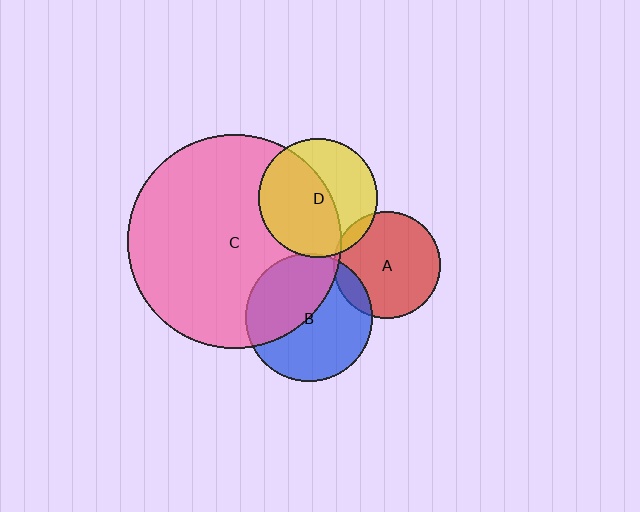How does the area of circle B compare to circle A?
Approximately 1.4 times.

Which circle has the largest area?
Circle C (pink).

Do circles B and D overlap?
Yes.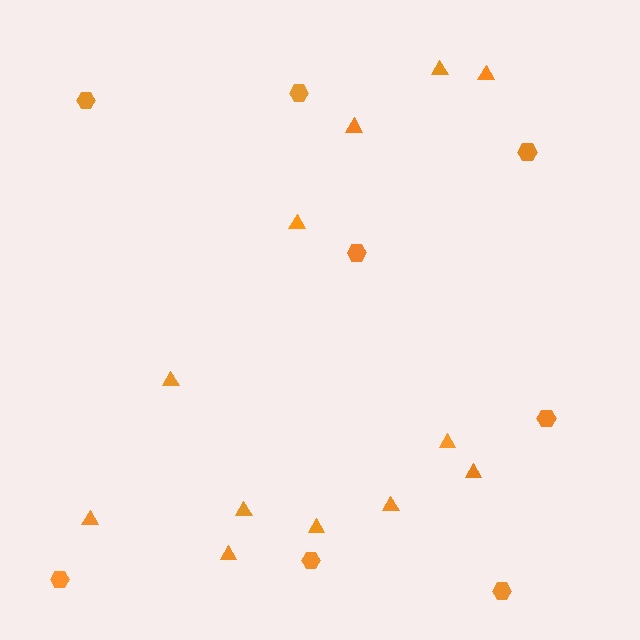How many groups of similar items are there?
There are 2 groups: one group of triangles (12) and one group of hexagons (8).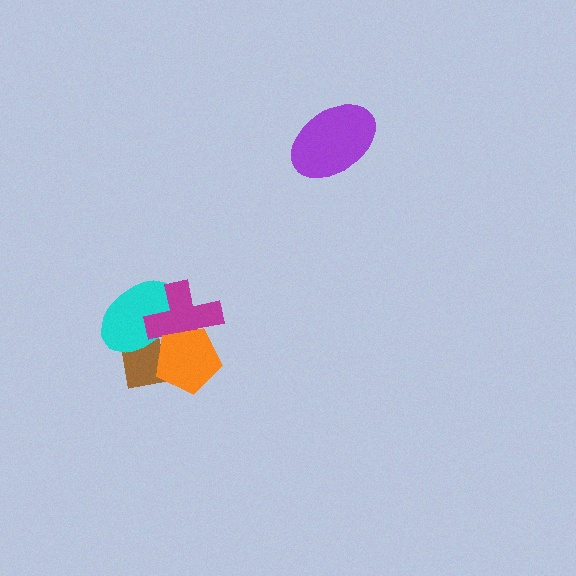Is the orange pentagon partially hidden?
No, no other shape covers it.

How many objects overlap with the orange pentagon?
3 objects overlap with the orange pentagon.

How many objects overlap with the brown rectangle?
3 objects overlap with the brown rectangle.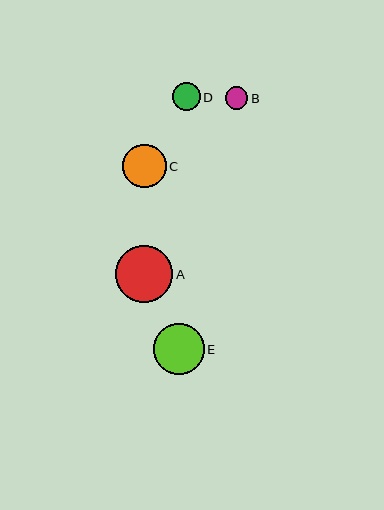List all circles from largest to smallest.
From largest to smallest: A, E, C, D, B.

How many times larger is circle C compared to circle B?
Circle C is approximately 1.9 times the size of circle B.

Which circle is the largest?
Circle A is the largest with a size of approximately 57 pixels.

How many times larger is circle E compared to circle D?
Circle E is approximately 1.8 times the size of circle D.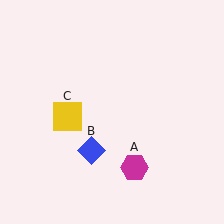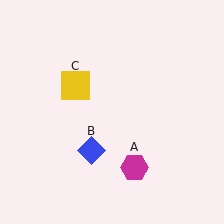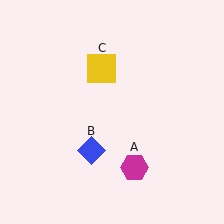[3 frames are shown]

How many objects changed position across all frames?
1 object changed position: yellow square (object C).